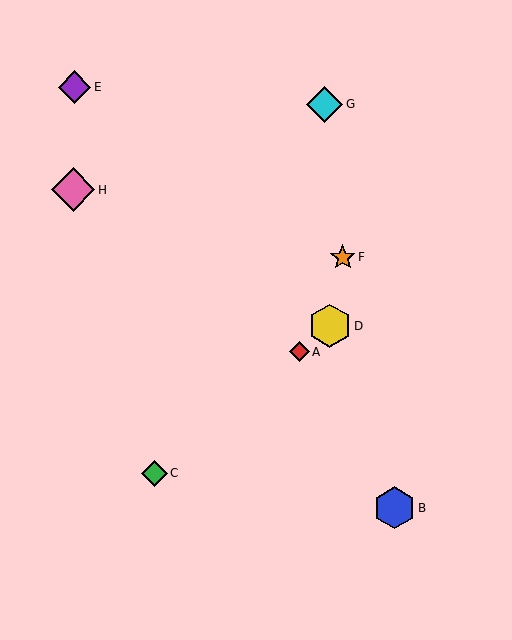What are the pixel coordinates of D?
Object D is at (330, 326).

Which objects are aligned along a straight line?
Objects A, C, D are aligned along a straight line.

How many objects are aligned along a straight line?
3 objects (A, C, D) are aligned along a straight line.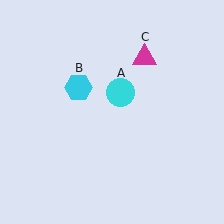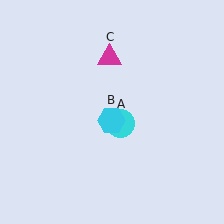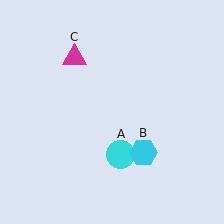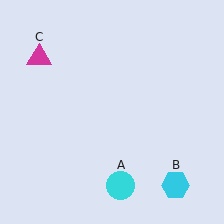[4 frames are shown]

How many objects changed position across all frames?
3 objects changed position: cyan circle (object A), cyan hexagon (object B), magenta triangle (object C).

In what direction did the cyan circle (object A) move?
The cyan circle (object A) moved down.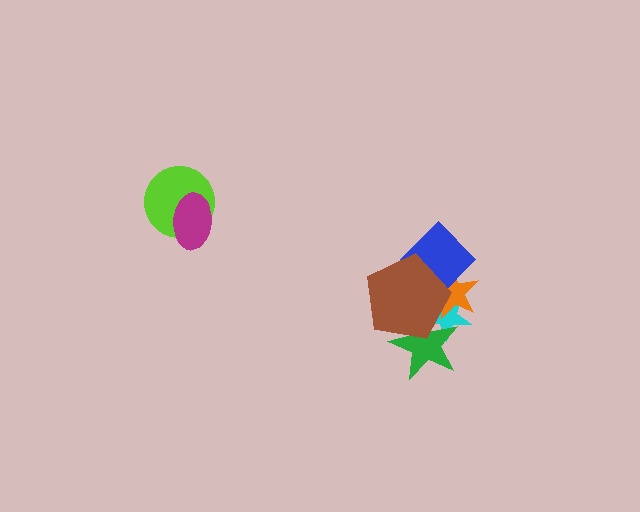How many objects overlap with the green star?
2 objects overlap with the green star.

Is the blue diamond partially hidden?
Yes, it is partially covered by another shape.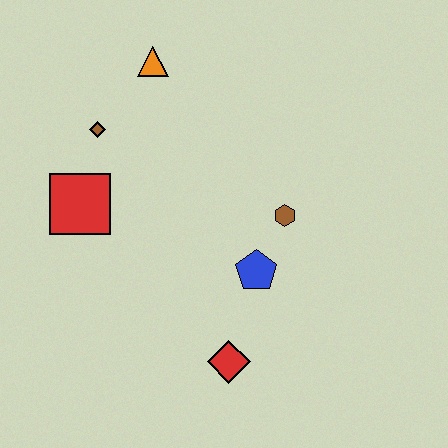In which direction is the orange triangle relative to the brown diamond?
The orange triangle is above the brown diamond.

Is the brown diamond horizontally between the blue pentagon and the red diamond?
No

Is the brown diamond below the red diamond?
No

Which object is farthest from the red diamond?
The orange triangle is farthest from the red diamond.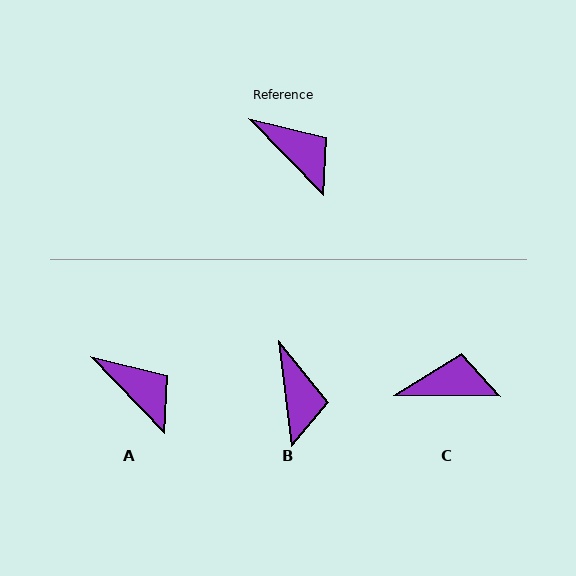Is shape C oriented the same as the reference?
No, it is off by about 46 degrees.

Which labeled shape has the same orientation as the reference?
A.